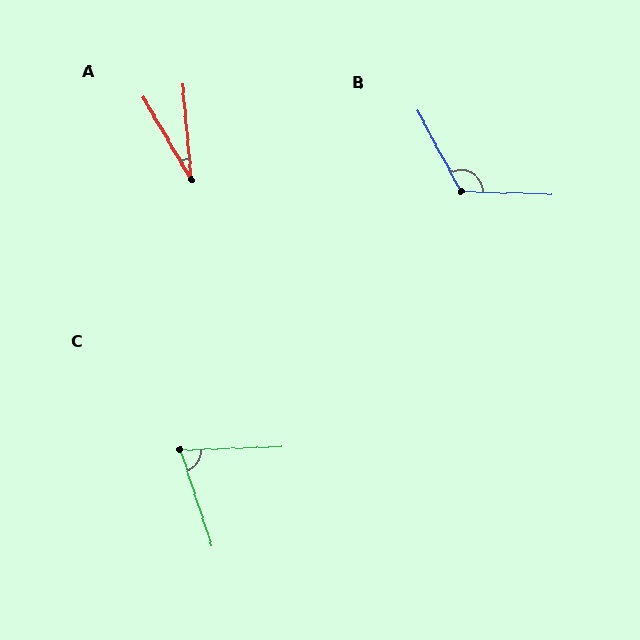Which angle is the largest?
B, at approximately 120 degrees.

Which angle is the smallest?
A, at approximately 25 degrees.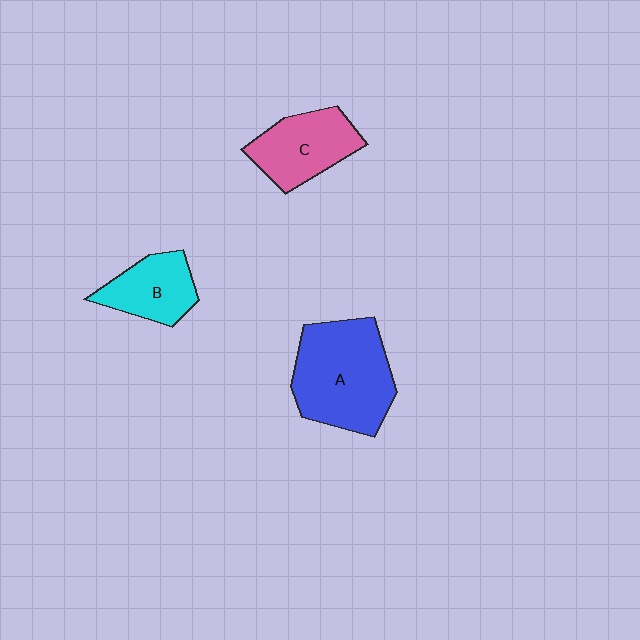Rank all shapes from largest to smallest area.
From largest to smallest: A (blue), C (pink), B (cyan).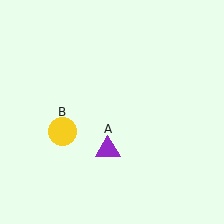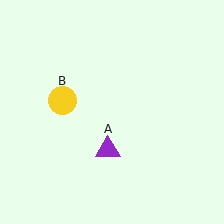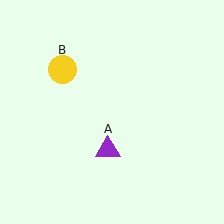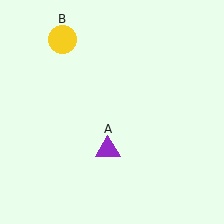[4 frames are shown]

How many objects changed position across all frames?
1 object changed position: yellow circle (object B).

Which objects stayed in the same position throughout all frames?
Purple triangle (object A) remained stationary.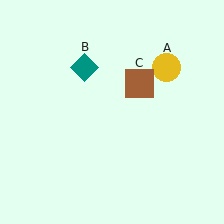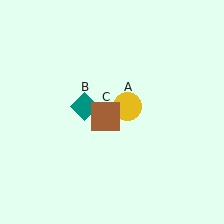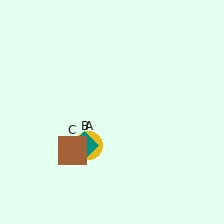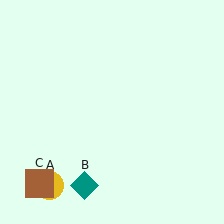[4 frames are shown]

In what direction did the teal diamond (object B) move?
The teal diamond (object B) moved down.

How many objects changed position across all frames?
3 objects changed position: yellow circle (object A), teal diamond (object B), brown square (object C).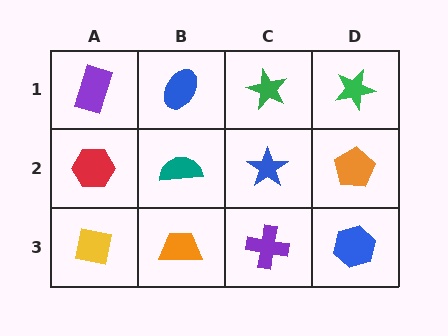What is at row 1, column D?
A green star.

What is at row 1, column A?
A purple rectangle.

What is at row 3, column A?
A yellow square.